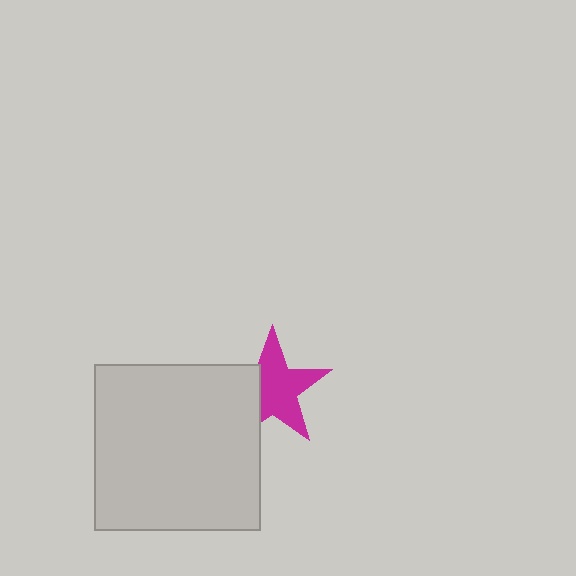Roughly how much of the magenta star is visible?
Most of it is visible (roughly 67%).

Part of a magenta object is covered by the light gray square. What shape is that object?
It is a star.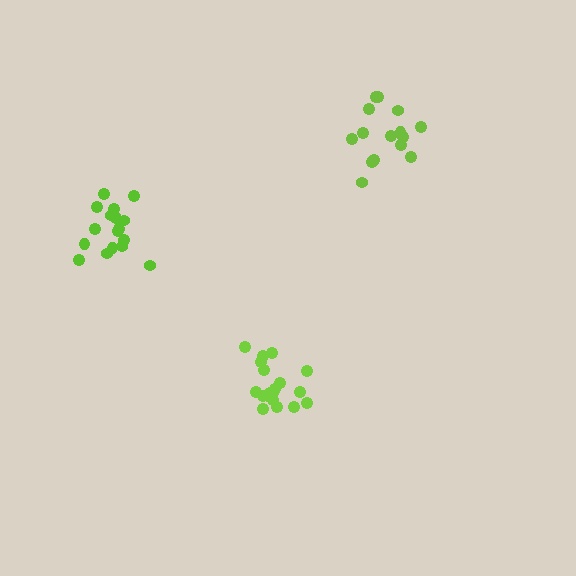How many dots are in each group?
Group 1: 16 dots, Group 2: 19 dots, Group 3: 17 dots (52 total).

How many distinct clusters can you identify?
There are 3 distinct clusters.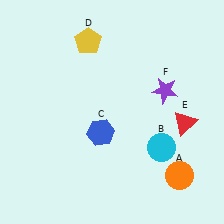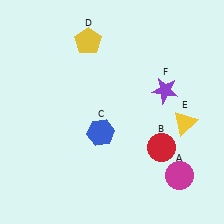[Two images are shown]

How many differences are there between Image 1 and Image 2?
There are 3 differences between the two images.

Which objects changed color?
A changed from orange to magenta. B changed from cyan to red. E changed from red to yellow.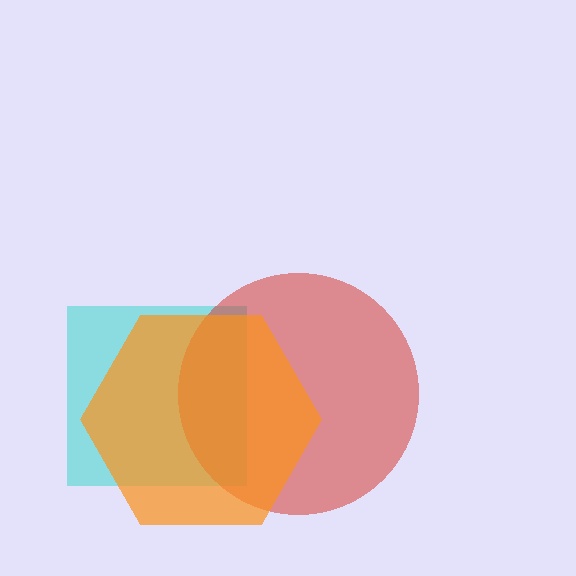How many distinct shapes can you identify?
There are 3 distinct shapes: a cyan square, a red circle, an orange hexagon.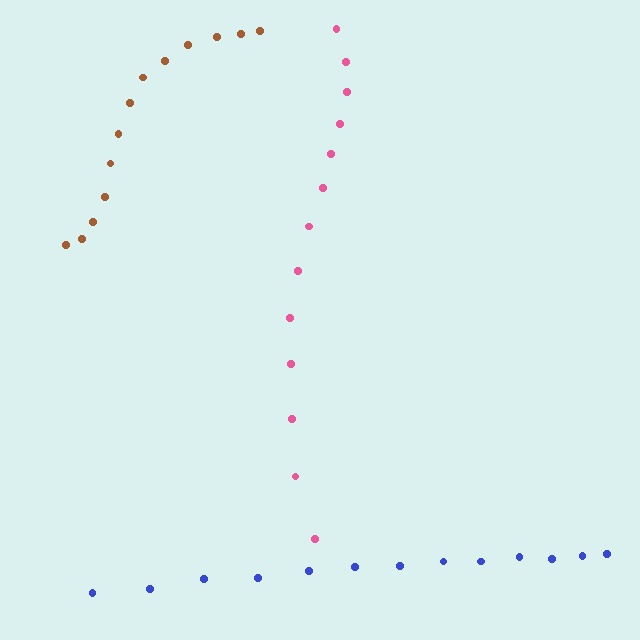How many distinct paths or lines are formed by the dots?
There are 3 distinct paths.